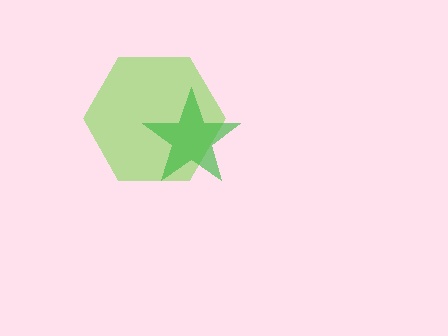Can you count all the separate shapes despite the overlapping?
Yes, there are 2 separate shapes.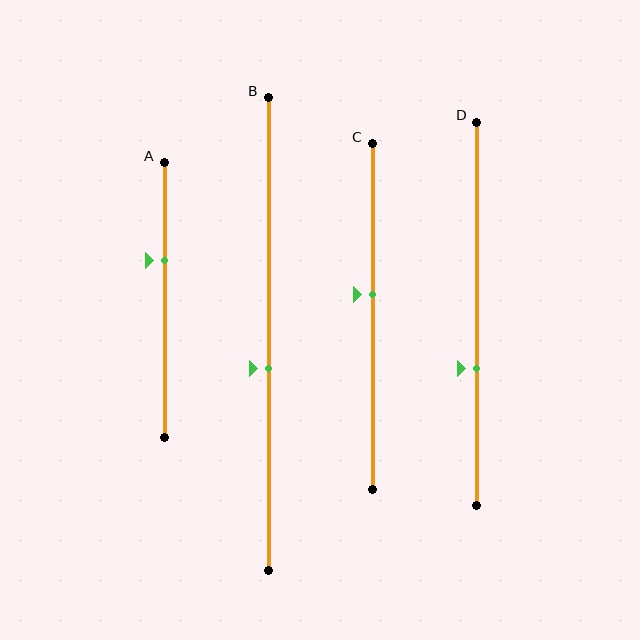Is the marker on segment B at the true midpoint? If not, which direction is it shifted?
No, the marker on segment B is shifted downward by about 7% of the segment length.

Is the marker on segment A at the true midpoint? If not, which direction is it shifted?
No, the marker on segment A is shifted upward by about 14% of the segment length.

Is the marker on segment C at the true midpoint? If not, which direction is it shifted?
No, the marker on segment C is shifted upward by about 6% of the segment length.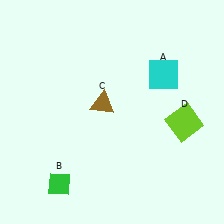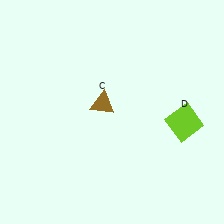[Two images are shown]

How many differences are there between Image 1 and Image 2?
There are 2 differences between the two images.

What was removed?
The cyan square (A), the green diamond (B) were removed in Image 2.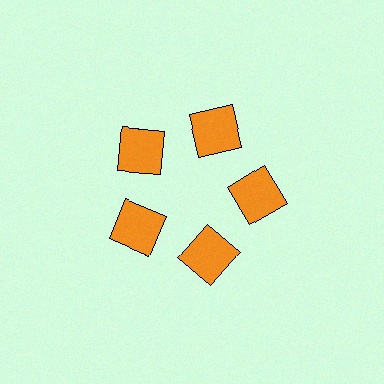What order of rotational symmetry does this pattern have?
This pattern has 5-fold rotational symmetry.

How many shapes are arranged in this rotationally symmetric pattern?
There are 5 shapes, arranged in 5 groups of 1.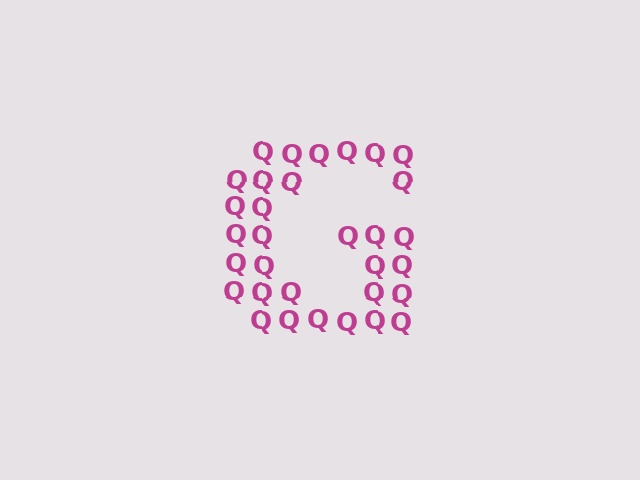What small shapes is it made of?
It is made of small letter Q's.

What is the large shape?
The large shape is the letter G.